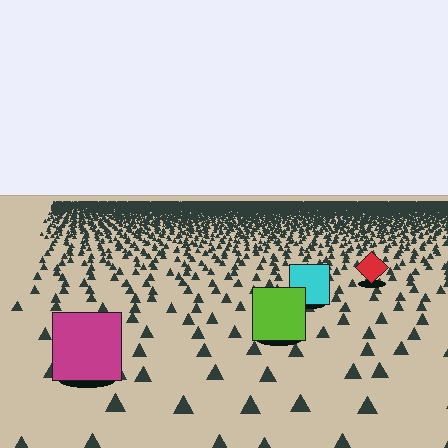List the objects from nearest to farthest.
From nearest to farthest: the magenta square, the lime square, the cyan square, the red diamond.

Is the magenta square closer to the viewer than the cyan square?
Yes. The magenta square is closer — you can tell from the texture gradient: the ground texture is coarser near it.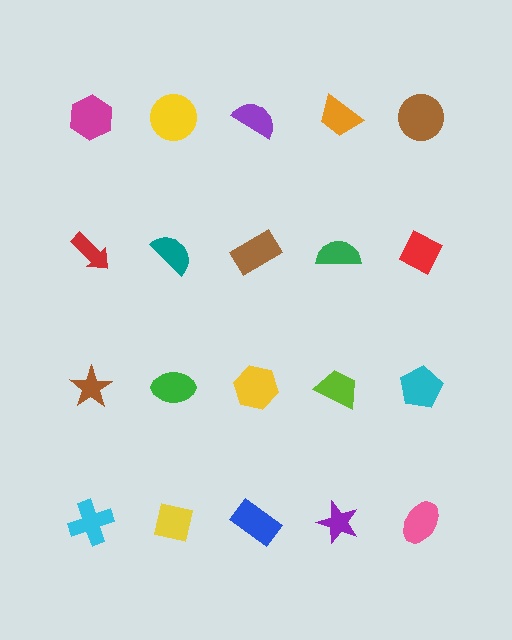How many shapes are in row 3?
5 shapes.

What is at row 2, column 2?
A teal semicircle.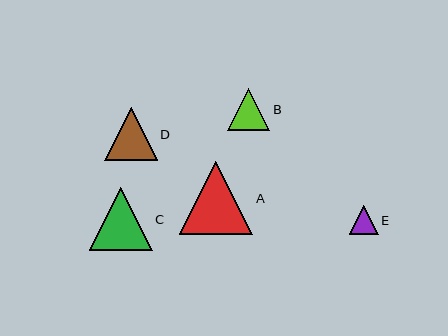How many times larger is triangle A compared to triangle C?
Triangle A is approximately 1.2 times the size of triangle C.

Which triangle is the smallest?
Triangle E is the smallest with a size of approximately 28 pixels.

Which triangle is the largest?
Triangle A is the largest with a size of approximately 74 pixels.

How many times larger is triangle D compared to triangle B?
Triangle D is approximately 1.2 times the size of triangle B.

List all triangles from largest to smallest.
From largest to smallest: A, C, D, B, E.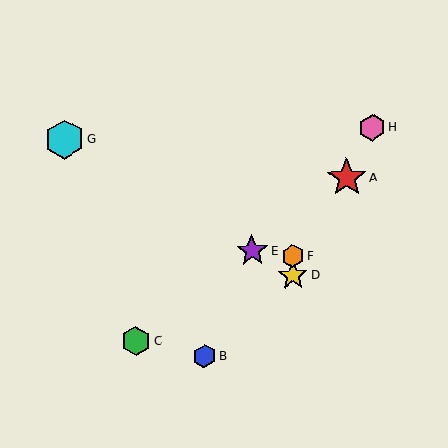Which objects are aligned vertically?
Objects D, F are aligned vertically.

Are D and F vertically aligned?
Yes, both are at x≈293.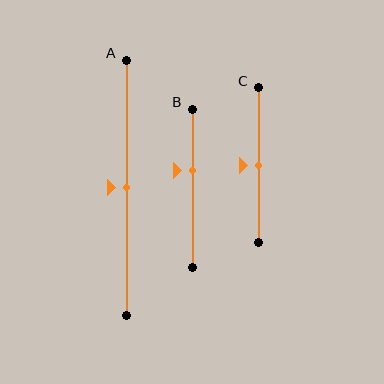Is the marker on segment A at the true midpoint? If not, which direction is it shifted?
Yes, the marker on segment A is at the true midpoint.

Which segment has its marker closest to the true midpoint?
Segment A has its marker closest to the true midpoint.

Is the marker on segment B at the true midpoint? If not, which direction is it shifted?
No, the marker on segment B is shifted upward by about 12% of the segment length.